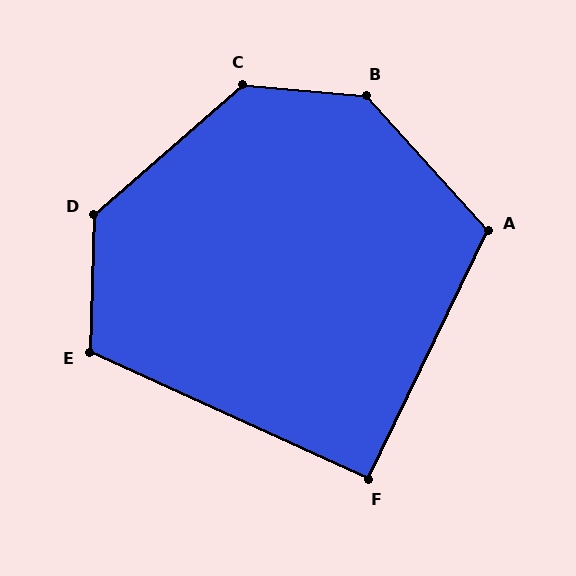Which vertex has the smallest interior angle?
F, at approximately 91 degrees.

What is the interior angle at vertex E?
Approximately 113 degrees (obtuse).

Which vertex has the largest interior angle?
B, at approximately 137 degrees.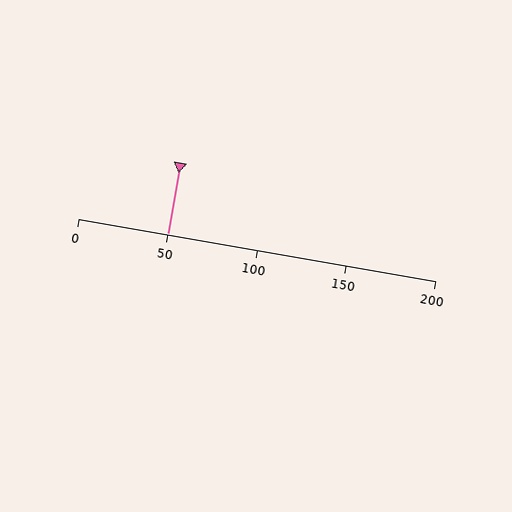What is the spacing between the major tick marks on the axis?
The major ticks are spaced 50 apart.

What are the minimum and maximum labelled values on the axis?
The axis runs from 0 to 200.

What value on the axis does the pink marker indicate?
The marker indicates approximately 50.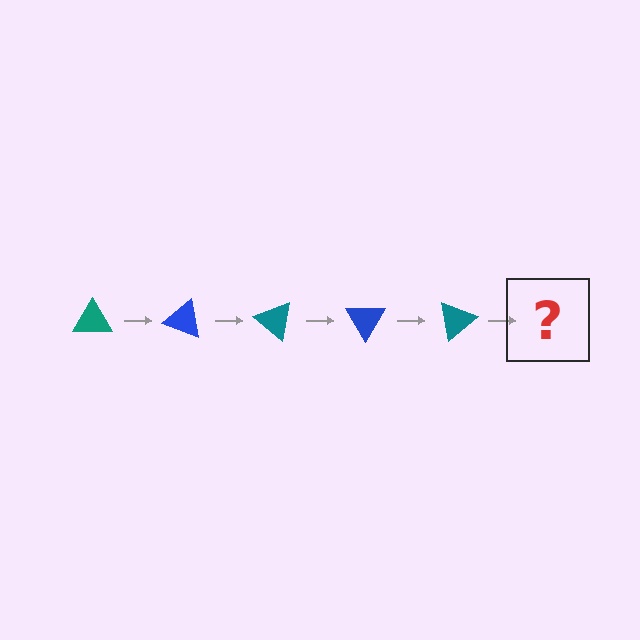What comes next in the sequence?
The next element should be a blue triangle, rotated 100 degrees from the start.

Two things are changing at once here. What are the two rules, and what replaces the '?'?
The two rules are that it rotates 20 degrees each step and the color cycles through teal and blue. The '?' should be a blue triangle, rotated 100 degrees from the start.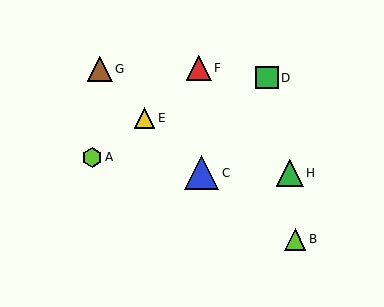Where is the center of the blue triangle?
The center of the blue triangle is at (202, 173).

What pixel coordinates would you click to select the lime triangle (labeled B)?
Click at (295, 239) to select the lime triangle B.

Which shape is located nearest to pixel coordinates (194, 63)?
The red triangle (labeled F) at (199, 68) is nearest to that location.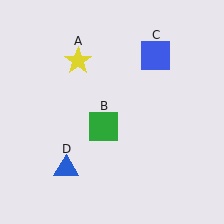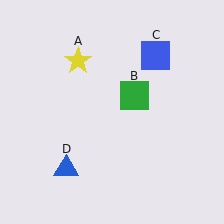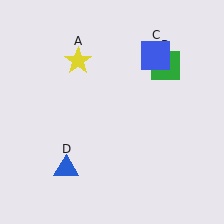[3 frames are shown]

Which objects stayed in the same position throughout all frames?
Yellow star (object A) and blue square (object C) and blue triangle (object D) remained stationary.